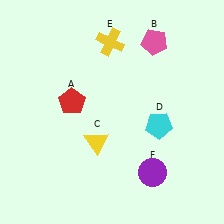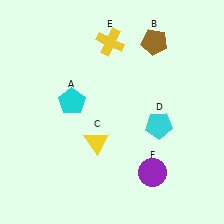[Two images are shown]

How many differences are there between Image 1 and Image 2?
There are 2 differences between the two images.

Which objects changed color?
A changed from red to cyan. B changed from pink to brown.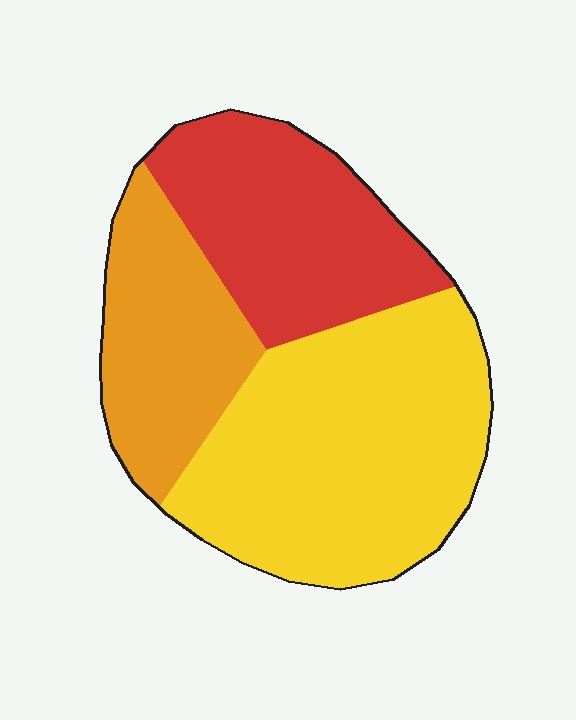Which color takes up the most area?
Yellow, at roughly 45%.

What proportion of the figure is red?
Red covers 29% of the figure.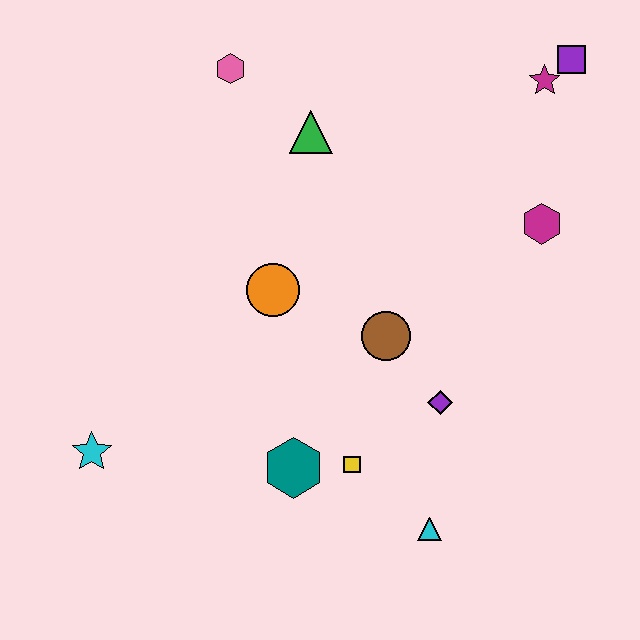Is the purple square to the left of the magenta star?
No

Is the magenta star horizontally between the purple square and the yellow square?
Yes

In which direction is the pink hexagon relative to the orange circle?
The pink hexagon is above the orange circle.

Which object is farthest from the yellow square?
The purple square is farthest from the yellow square.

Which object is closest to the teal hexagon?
The yellow square is closest to the teal hexagon.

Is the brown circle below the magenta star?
Yes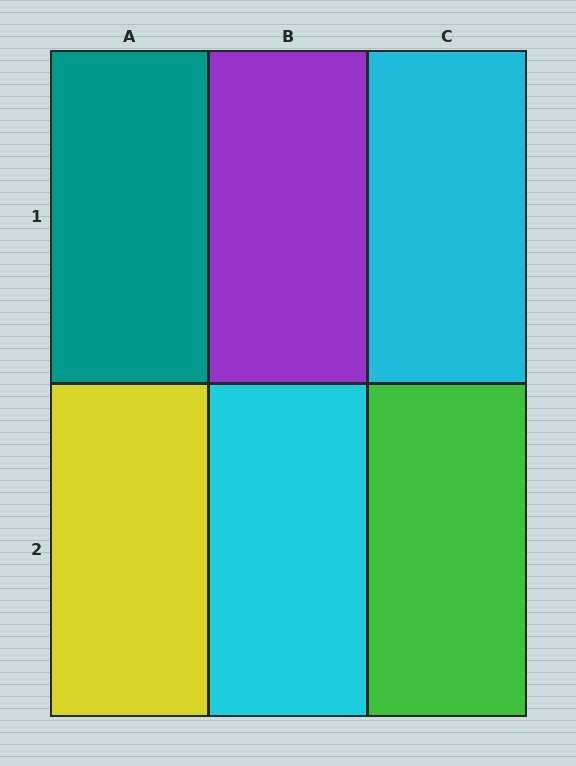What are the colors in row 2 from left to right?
Yellow, cyan, green.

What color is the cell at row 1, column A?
Teal.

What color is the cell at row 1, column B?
Purple.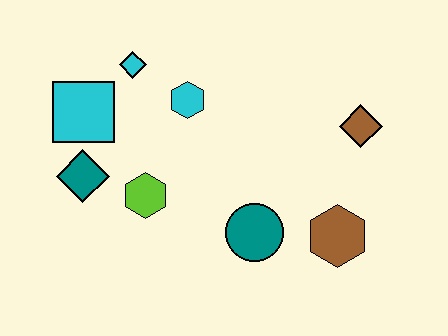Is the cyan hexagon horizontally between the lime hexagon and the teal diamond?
No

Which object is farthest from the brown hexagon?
The cyan square is farthest from the brown hexagon.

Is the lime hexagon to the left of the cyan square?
No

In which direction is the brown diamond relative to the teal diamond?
The brown diamond is to the right of the teal diamond.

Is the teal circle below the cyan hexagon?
Yes